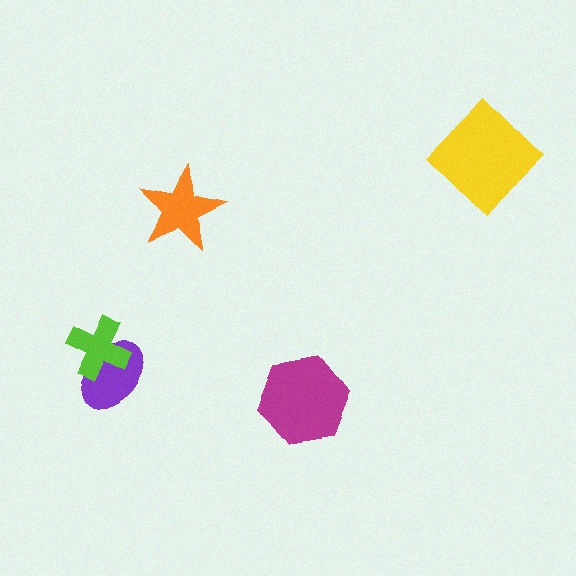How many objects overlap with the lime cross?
1 object overlaps with the lime cross.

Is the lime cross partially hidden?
No, no other shape covers it.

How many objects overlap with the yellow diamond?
0 objects overlap with the yellow diamond.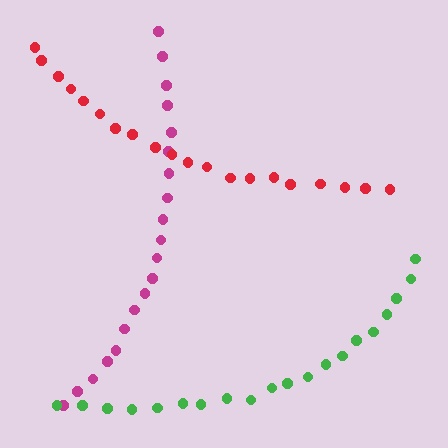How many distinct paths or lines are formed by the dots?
There are 3 distinct paths.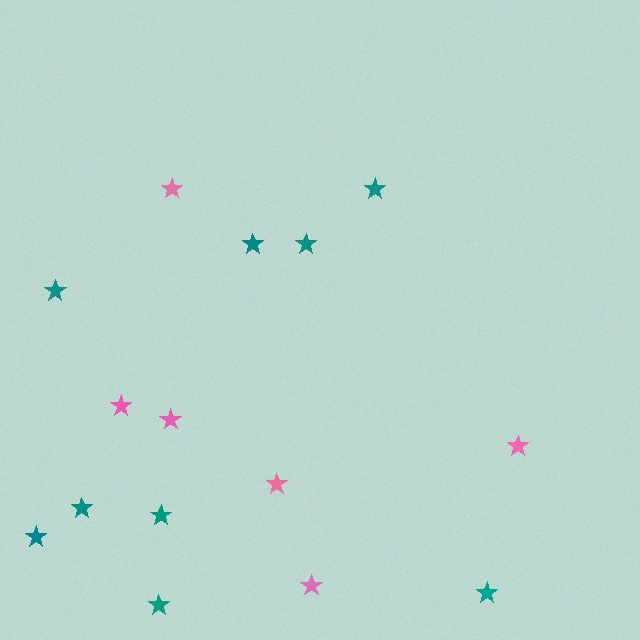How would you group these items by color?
There are 2 groups: one group of pink stars (6) and one group of teal stars (9).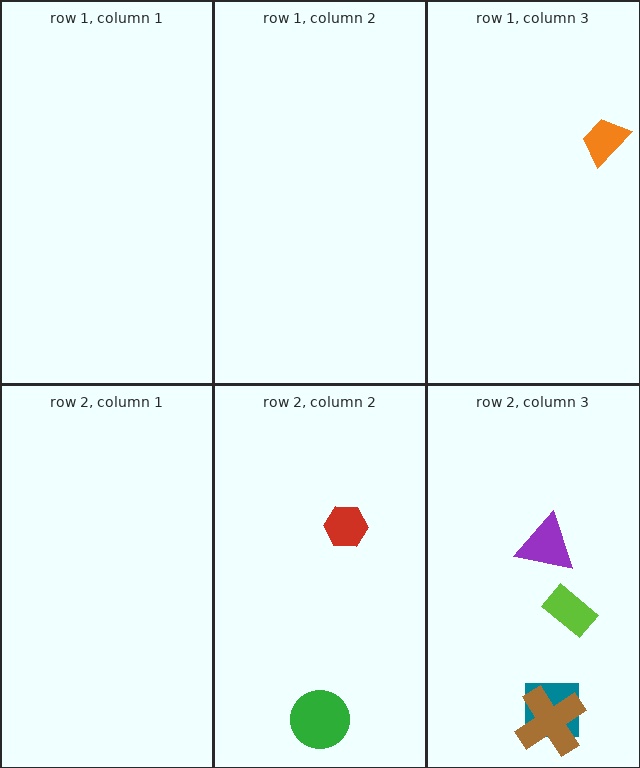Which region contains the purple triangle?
The row 2, column 3 region.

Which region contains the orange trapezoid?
The row 1, column 3 region.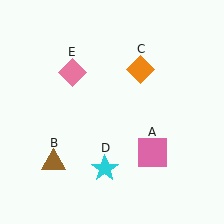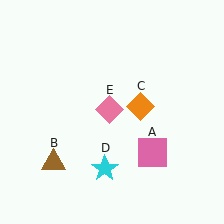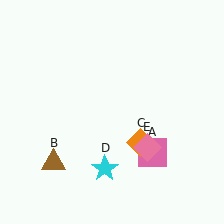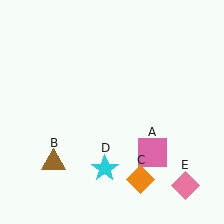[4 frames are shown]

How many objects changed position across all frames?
2 objects changed position: orange diamond (object C), pink diamond (object E).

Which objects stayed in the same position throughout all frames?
Pink square (object A) and brown triangle (object B) and cyan star (object D) remained stationary.